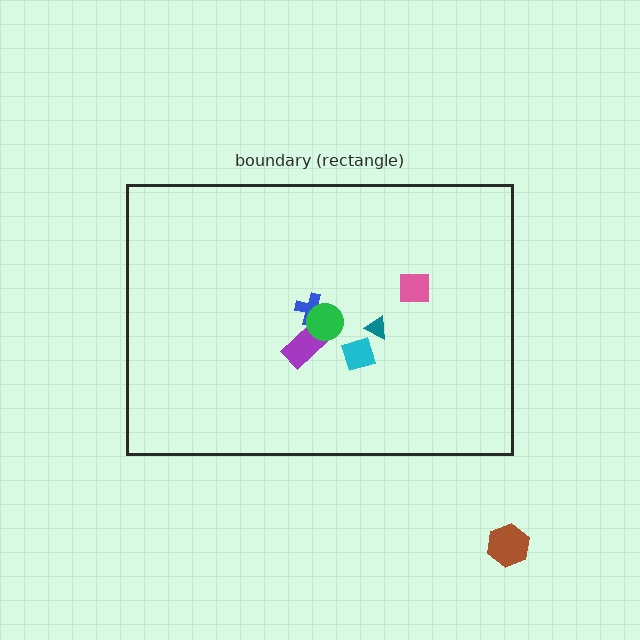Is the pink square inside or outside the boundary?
Inside.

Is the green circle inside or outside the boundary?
Inside.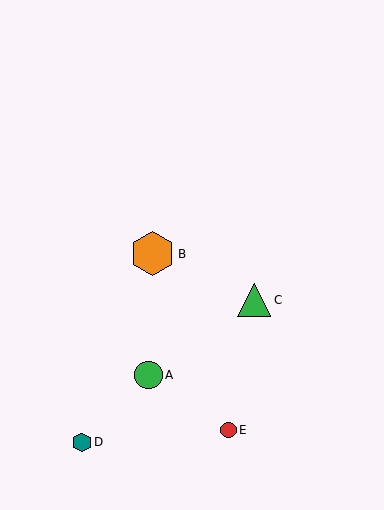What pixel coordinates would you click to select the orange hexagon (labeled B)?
Click at (153, 254) to select the orange hexagon B.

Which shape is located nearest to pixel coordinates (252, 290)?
The green triangle (labeled C) at (254, 300) is nearest to that location.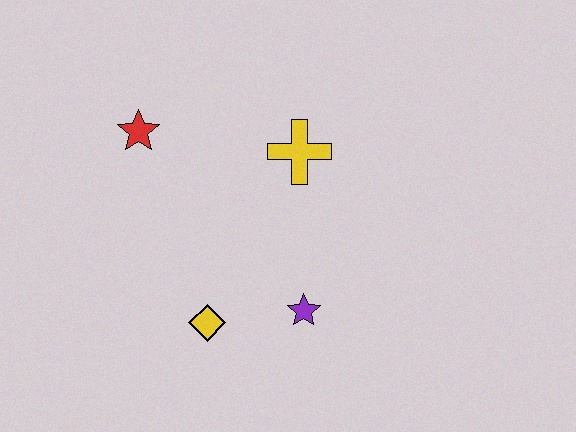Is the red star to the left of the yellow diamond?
Yes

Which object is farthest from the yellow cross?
The yellow diamond is farthest from the yellow cross.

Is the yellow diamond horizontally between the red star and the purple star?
Yes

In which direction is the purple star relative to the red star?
The purple star is below the red star.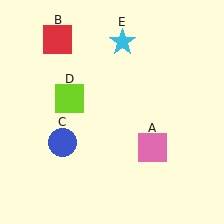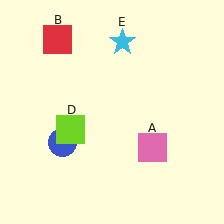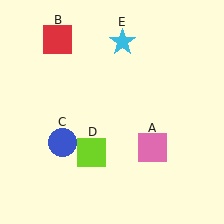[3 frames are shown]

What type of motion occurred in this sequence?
The lime square (object D) rotated counterclockwise around the center of the scene.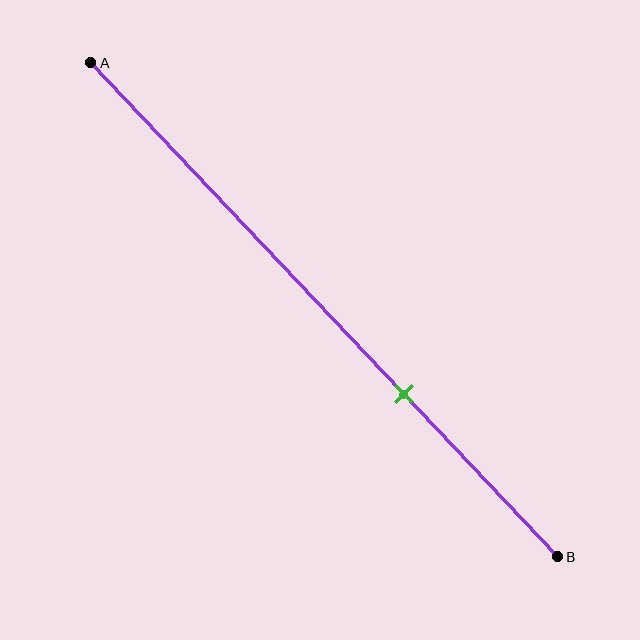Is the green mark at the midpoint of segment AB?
No, the mark is at about 65% from A, not at the 50% midpoint.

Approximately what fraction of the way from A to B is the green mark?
The green mark is approximately 65% of the way from A to B.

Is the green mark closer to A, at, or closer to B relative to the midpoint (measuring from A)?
The green mark is closer to point B than the midpoint of segment AB.